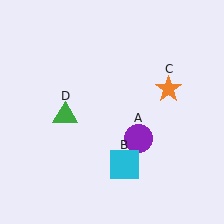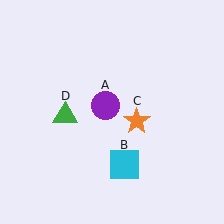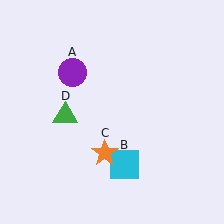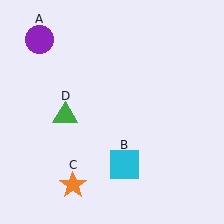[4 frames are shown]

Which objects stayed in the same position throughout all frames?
Cyan square (object B) and green triangle (object D) remained stationary.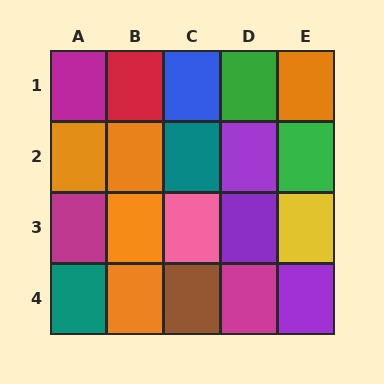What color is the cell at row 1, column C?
Blue.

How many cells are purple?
3 cells are purple.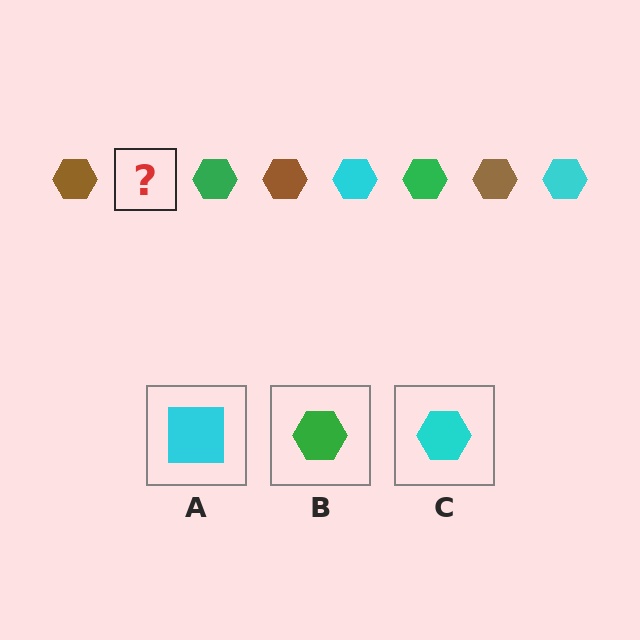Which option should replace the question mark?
Option C.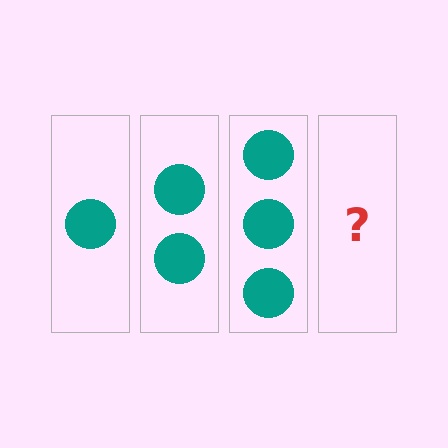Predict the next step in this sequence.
The next step is 4 circles.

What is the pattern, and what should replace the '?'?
The pattern is that each step adds one more circle. The '?' should be 4 circles.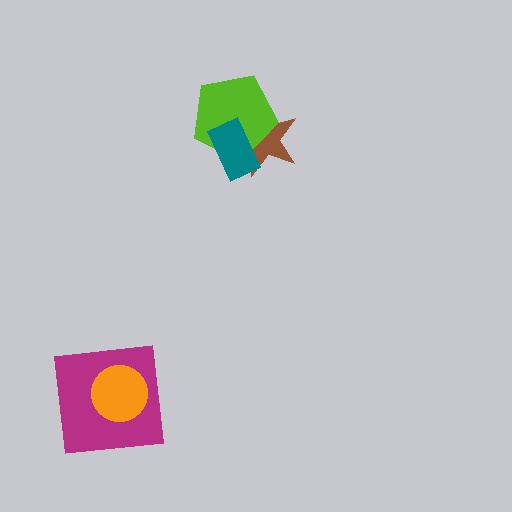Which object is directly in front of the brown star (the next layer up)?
The lime pentagon is directly in front of the brown star.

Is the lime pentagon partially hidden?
Yes, it is partially covered by another shape.